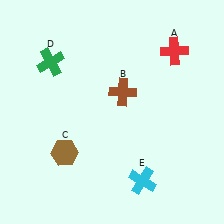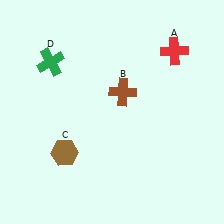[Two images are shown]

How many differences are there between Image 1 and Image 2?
There is 1 difference between the two images.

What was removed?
The cyan cross (E) was removed in Image 2.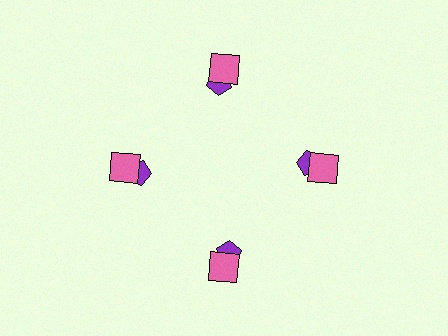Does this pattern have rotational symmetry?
Yes, this pattern has 4-fold rotational symmetry. It looks the same after rotating 90 degrees around the center.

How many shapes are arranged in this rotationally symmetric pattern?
There are 8 shapes, arranged in 4 groups of 2.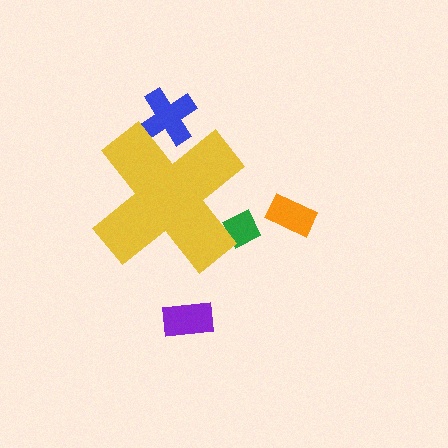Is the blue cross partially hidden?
Yes, the blue cross is partially hidden behind the yellow cross.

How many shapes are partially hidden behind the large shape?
2 shapes are partially hidden.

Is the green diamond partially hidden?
Yes, the green diamond is partially hidden behind the yellow cross.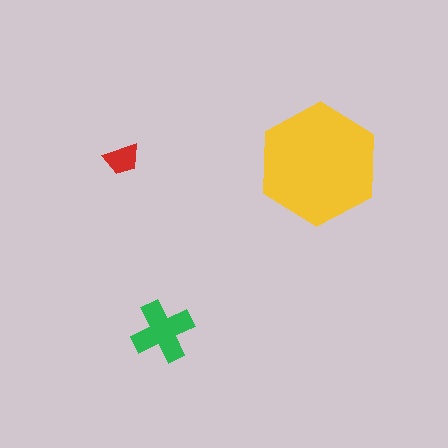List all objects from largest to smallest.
The yellow hexagon, the green cross, the red trapezoid.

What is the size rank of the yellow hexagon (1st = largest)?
1st.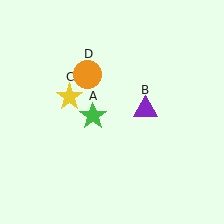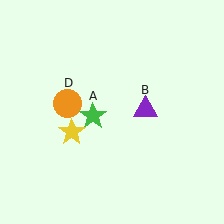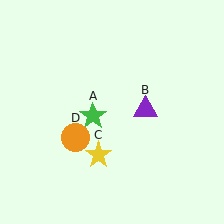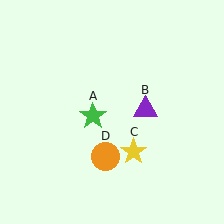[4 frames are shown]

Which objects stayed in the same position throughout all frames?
Green star (object A) and purple triangle (object B) remained stationary.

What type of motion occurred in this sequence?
The yellow star (object C), orange circle (object D) rotated counterclockwise around the center of the scene.